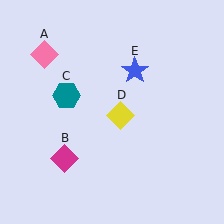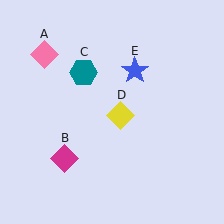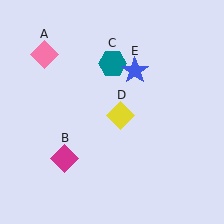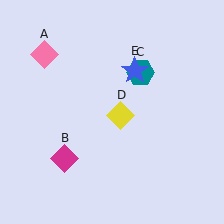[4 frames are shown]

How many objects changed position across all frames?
1 object changed position: teal hexagon (object C).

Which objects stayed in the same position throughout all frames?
Pink diamond (object A) and magenta diamond (object B) and yellow diamond (object D) and blue star (object E) remained stationary.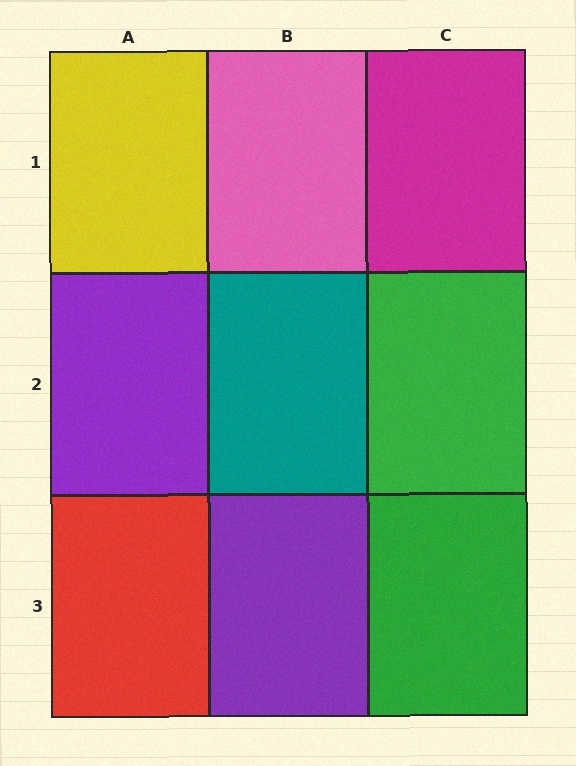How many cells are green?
2 cells are green.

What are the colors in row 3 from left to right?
Red, purple, green.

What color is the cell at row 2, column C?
Green.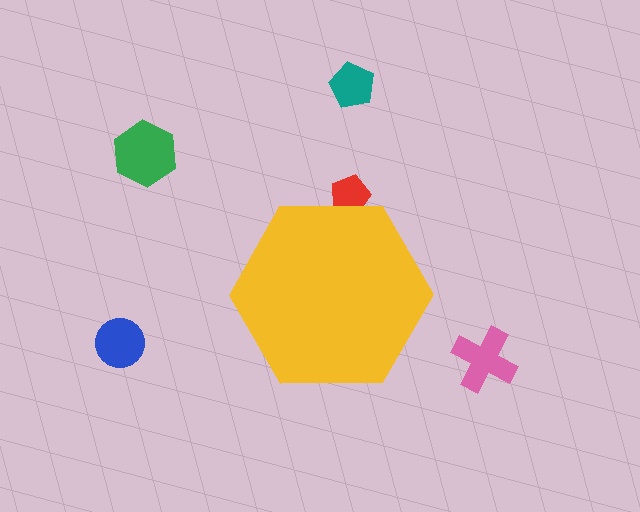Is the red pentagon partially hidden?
Yes, the red pentagon is partially hidden behind the yellow hexagon.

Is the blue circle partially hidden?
No, the blue circle is fully visible.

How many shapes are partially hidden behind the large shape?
1 shape is partially hidden.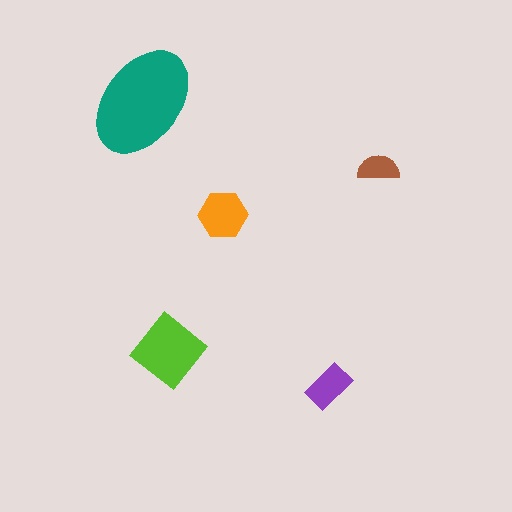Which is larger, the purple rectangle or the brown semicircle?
The purple rectangle.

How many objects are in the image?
There are 5 objects in the image.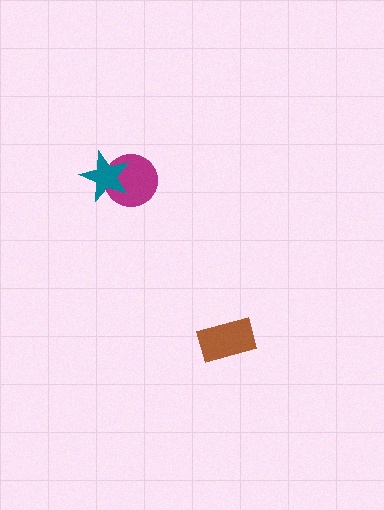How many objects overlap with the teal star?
1 object overlaps with the teal star.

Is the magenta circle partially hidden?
Yes, it is partially covered by another shape.